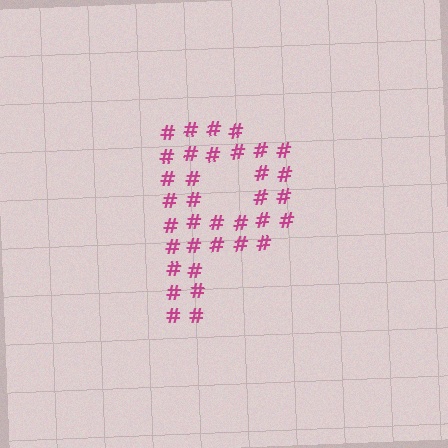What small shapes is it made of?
It is made of small hash symbols.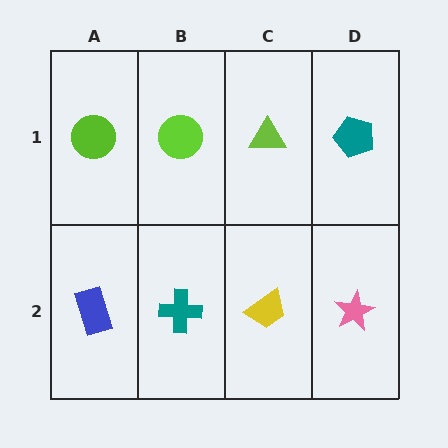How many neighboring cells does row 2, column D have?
2.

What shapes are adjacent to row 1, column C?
A yellow trapezoid (row 2, column C), a lime circle (row 1, column B), a teal pentagon (row 1, column D).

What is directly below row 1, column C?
A yellow trapezoid.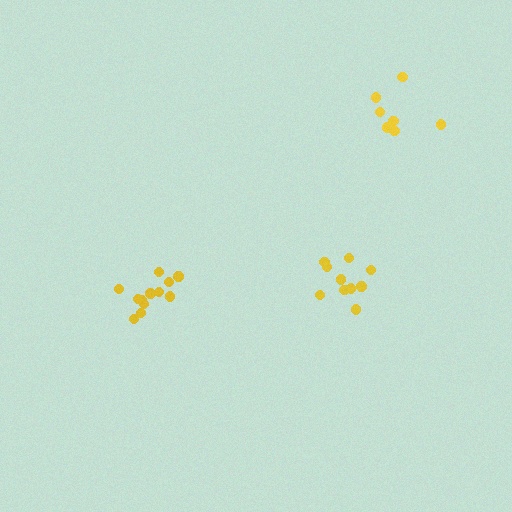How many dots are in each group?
Group 1: 13 dots, Group 2: 10 dots, Group 3: 7 dots (30 total).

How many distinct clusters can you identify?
There are 3 distinct clusters.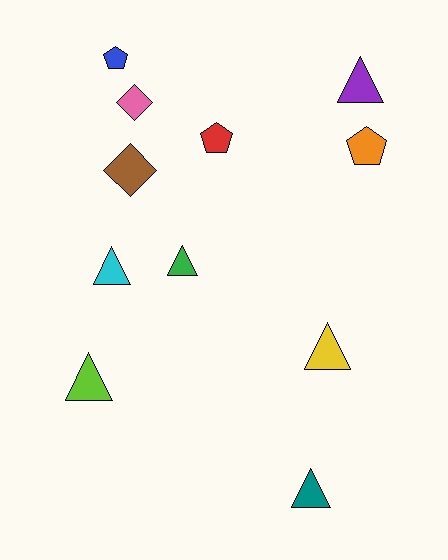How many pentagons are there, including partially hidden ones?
There are 3 pentagons.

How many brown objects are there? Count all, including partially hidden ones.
There is 1 brown object.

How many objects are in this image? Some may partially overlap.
There are 11 objects.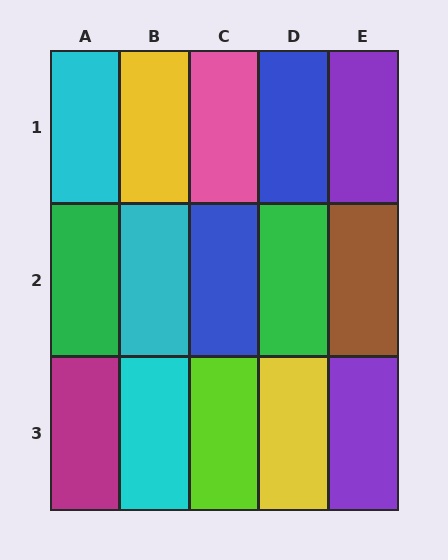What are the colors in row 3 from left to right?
Magenta, cyan, lime, yellow, purple.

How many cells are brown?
1 cell is brown.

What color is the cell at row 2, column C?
Blue.